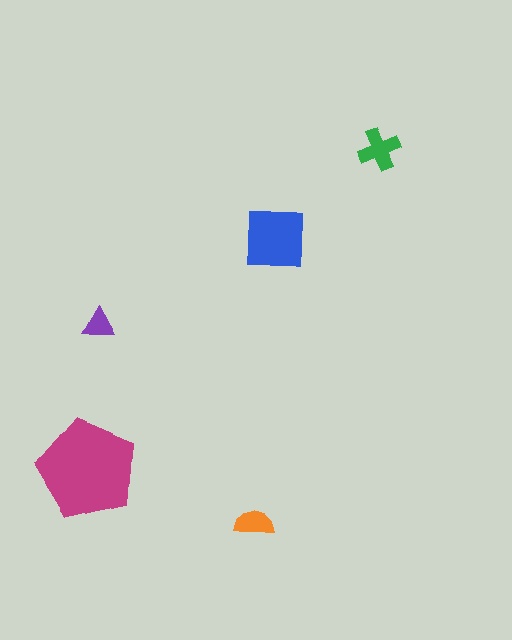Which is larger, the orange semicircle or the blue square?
The blue square.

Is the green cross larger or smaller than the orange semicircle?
Larger.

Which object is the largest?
The magenta pentagon.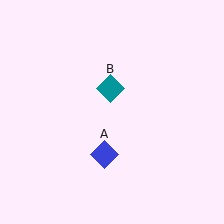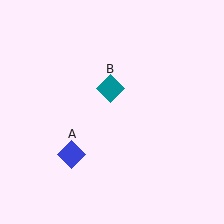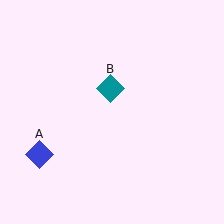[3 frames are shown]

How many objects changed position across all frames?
1 object changed position: blue diamond (object A).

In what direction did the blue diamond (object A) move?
The blue diamond (object A) moved left.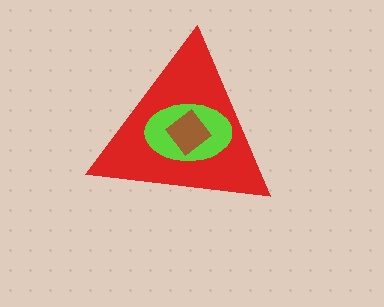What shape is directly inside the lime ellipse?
The brown diamond.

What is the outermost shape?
The red triangle.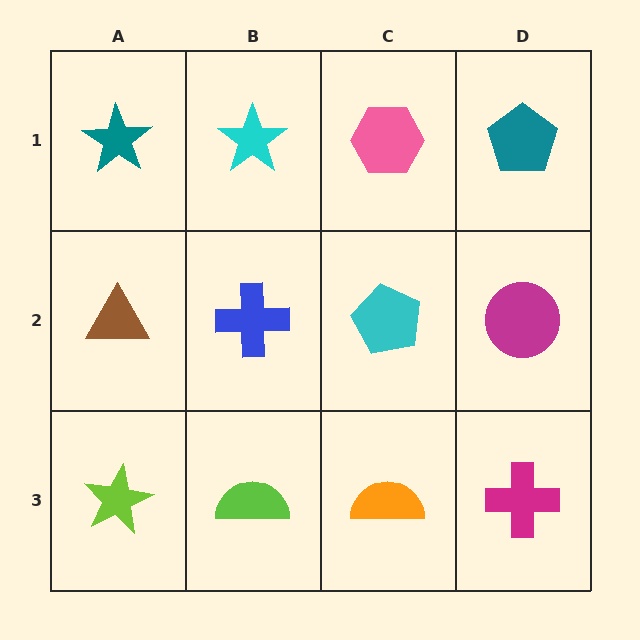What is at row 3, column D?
A magenta cross.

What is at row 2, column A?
A brown triangle.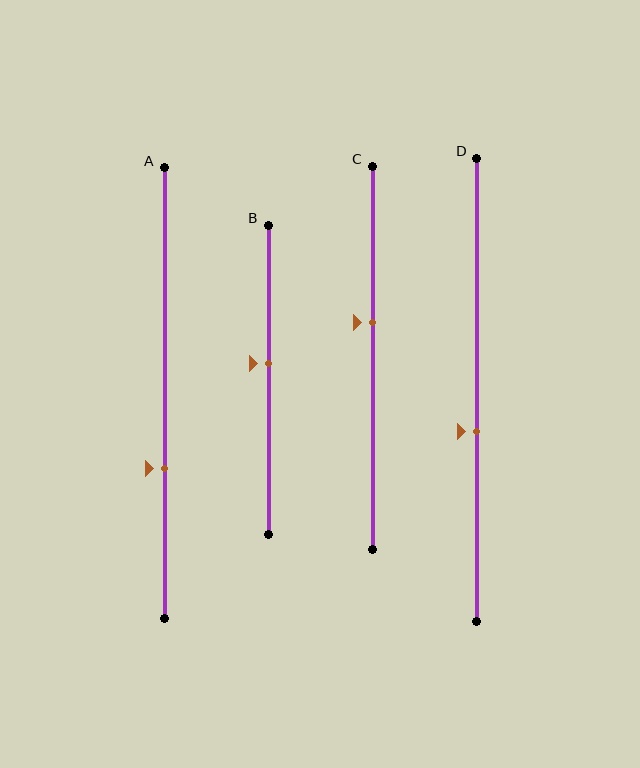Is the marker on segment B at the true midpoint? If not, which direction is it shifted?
No, the marker on segment B is shifted upward by about 5% of the segment length.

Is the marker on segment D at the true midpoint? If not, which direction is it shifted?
No, the marker on segment D is shifted downward by about 9% of the segment length.